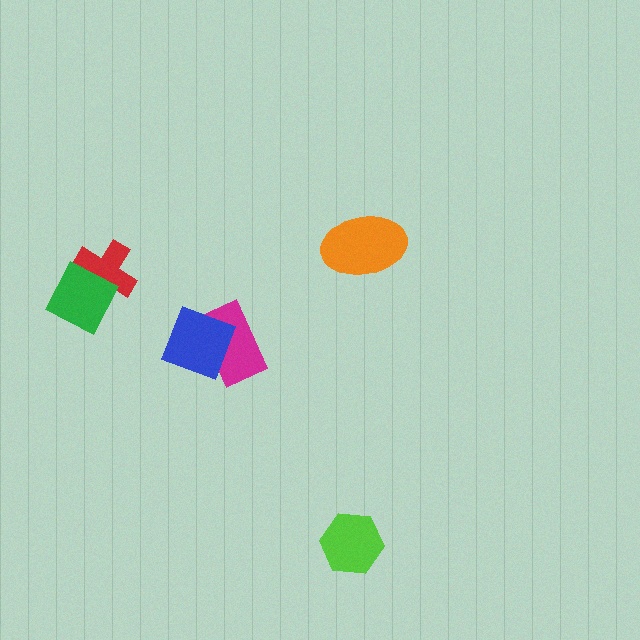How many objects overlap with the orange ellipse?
0 objects overlap with the orange ellipse.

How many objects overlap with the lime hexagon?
0 objects overlap with the lime hexagon.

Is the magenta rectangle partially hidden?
Yes, it is partially covered by another shape.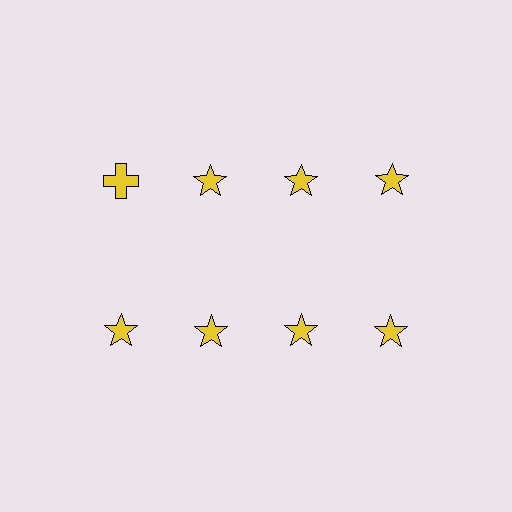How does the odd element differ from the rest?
It has a different shape: cross instead of star.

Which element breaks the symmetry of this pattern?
The yellow cross in the top row, leftmost column breaks the symmetry. All other shapes are yellow stars.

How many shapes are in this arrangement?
There are 8 shapes arranged in a grid pattern.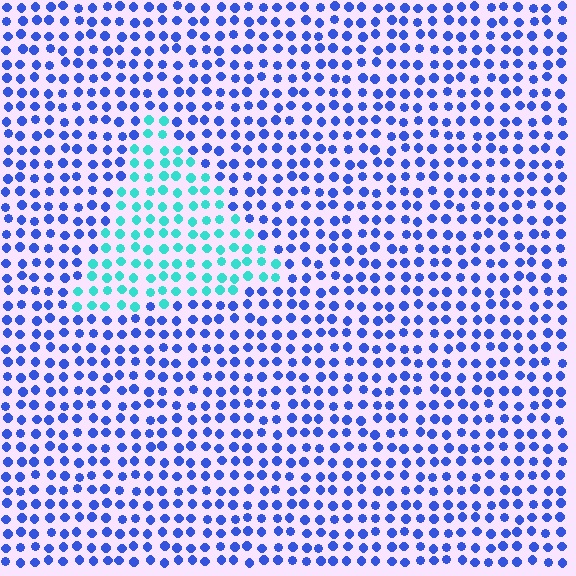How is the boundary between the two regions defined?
The boundary is defined purely by a slight shift in hue (about 55 degrees). Spacing, size, and orientation are identical on both sides.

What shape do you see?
I see a triangle.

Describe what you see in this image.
The image is filled with small blue elements in a uniform arrangement. A triangle-shaped region is visible where the elements are tinted to a slightly different hue, forming a subtle color boundary.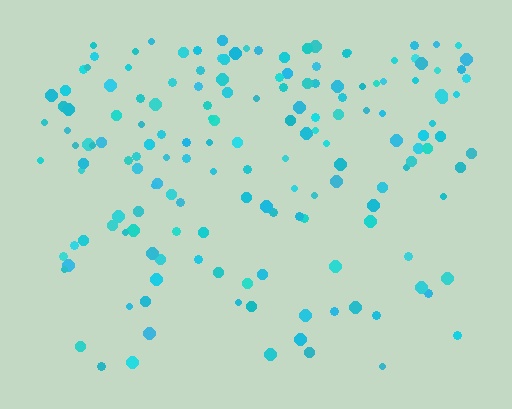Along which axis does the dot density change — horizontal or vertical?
Vertical.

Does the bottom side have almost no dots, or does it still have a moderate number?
Still a moderate number, just noticeably fewer than the top.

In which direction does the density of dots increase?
From bottom to top, with the top side densest.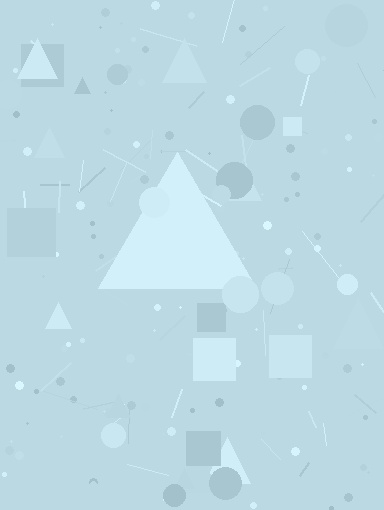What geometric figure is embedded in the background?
A triangle is embedded in the background.